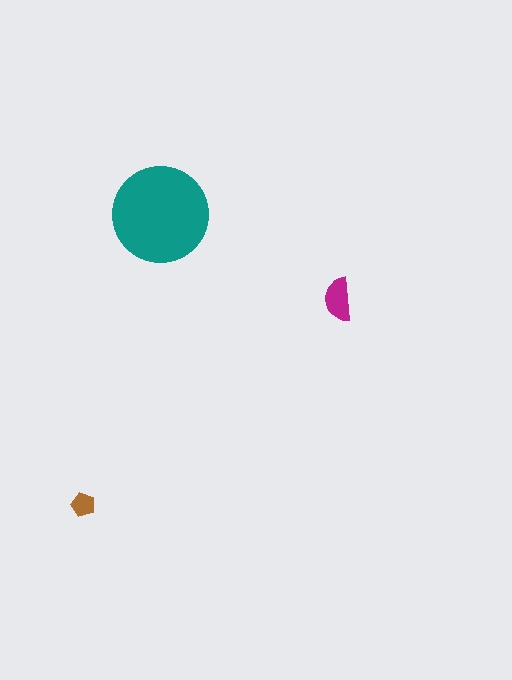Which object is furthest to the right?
The magenta semicircle is rightmost.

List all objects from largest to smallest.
The teal circle, the magenta semicircle, the brown pentagon.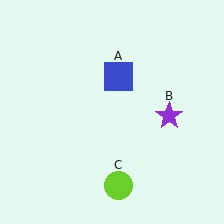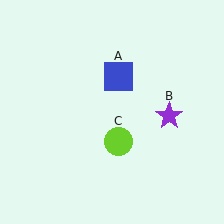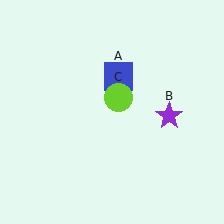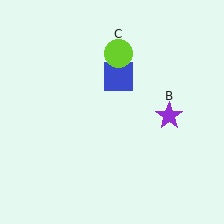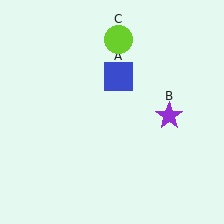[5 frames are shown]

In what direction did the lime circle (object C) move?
The lime circle (object C) moved up.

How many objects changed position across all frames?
1 object changed position: lime circle (object C).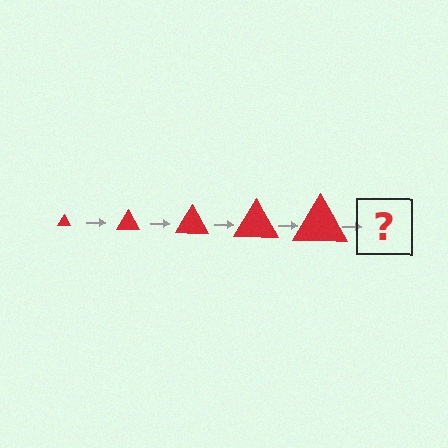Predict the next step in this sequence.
The next step is a red triangle, larger than the previous one.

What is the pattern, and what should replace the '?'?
The pattern is that the triangle gets progressively larger each step. The '?' should be a red triangle, larger than the previous one.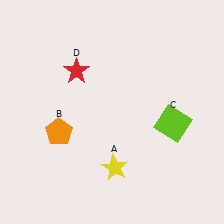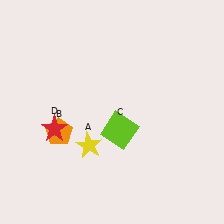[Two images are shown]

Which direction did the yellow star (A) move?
The yellow star (A) moved left.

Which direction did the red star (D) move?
The red star (D) moved down.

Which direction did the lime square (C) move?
The lime square (C) moved left.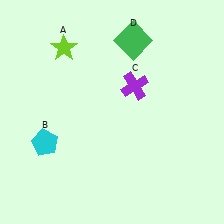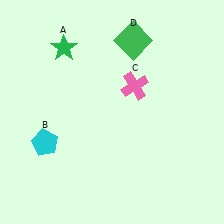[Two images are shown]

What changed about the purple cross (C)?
In Image 1, C is purple. In Image 2, it changed to pink.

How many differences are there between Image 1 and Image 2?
There are 2 differences between the two images.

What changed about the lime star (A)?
In Image 1, A is lime. In Image 2, it changed to green.